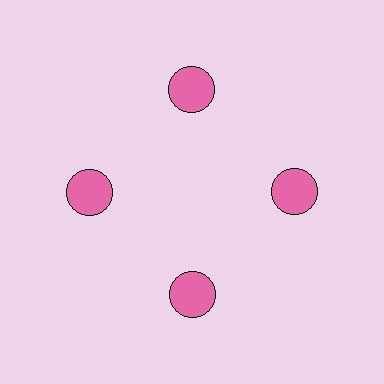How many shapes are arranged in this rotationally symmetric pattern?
There are 4 shapes, arranged in 4 groups of 1.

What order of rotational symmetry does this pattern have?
This pattern has 4-fold rotational symmetry.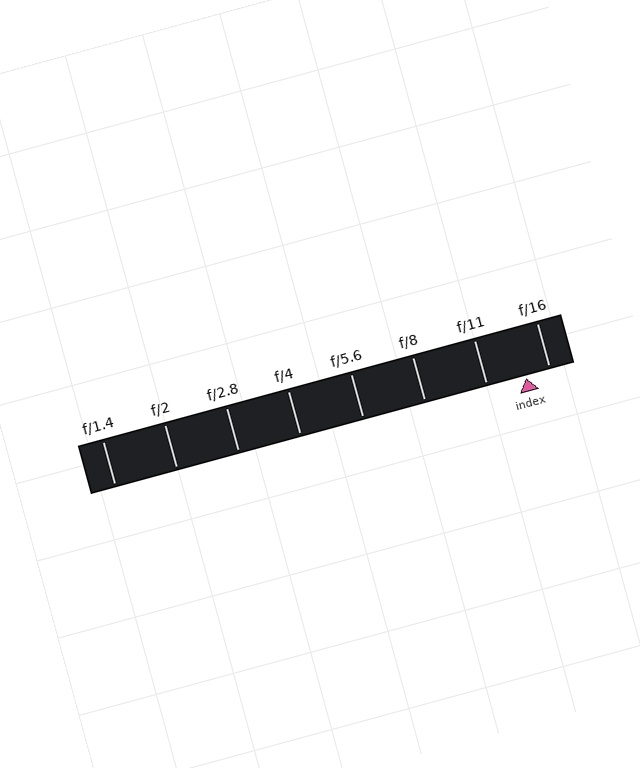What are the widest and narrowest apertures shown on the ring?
The widest aperture shown is f/1.4 and the narrowest is f/16.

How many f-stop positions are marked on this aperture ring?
There are 8 f-stop positions marked.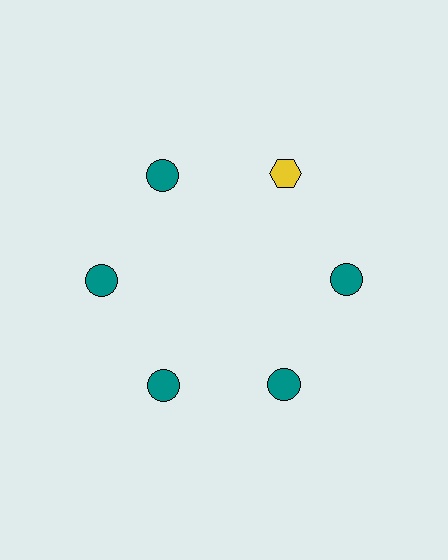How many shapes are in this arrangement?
There are 6 shapes arranged in a ring pattern.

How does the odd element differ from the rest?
It differs in both color (yellow instead of teal) and shape (hexagon instead of circle).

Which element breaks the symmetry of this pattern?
The yellow hexagon at roughly the 1 o'clock position breaks the symmetry. All other shapes are teal circles.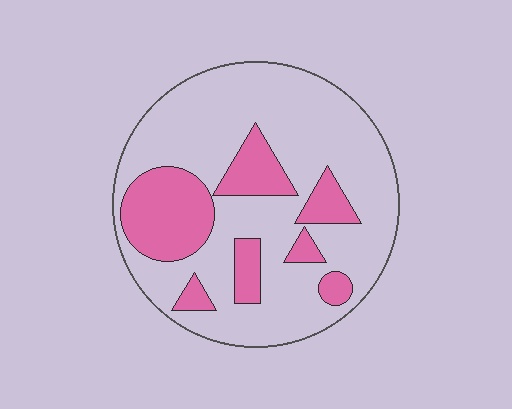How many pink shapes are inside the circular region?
7.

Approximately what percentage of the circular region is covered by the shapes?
Approximately 25%.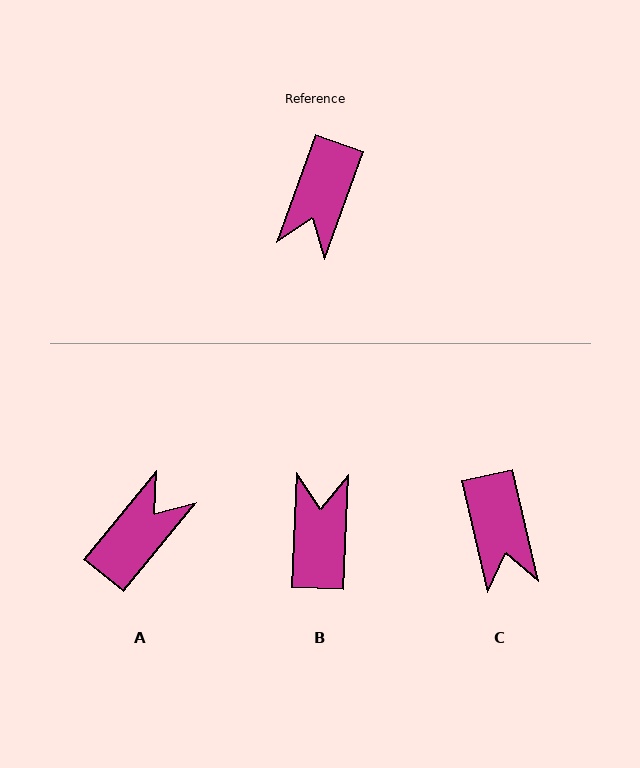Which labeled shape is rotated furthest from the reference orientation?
B, about 162 degrees away.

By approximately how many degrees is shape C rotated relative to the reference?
Approximately 33 degrees counter-clockwise.